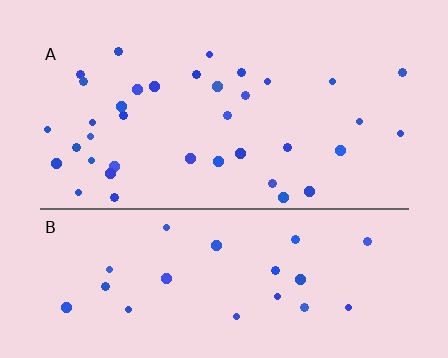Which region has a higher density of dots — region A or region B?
A (the top).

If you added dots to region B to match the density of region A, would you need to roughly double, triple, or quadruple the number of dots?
Approximately double.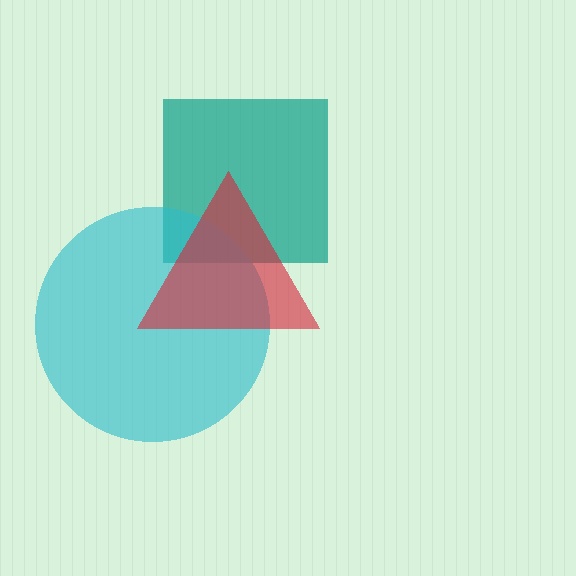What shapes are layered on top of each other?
The layered shapes are: a teal square, a cyan circle, a red triangle.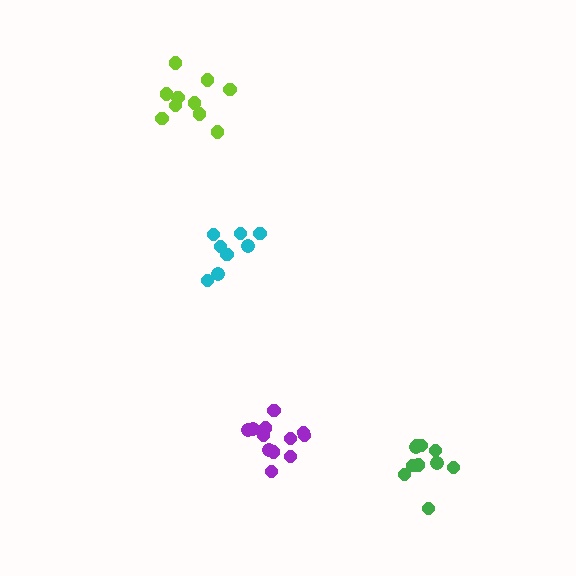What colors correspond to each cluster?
The clusters are colored: purple, green, cyan, lime.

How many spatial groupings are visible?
There are 4 spatial groupings.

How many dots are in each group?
Group 1: 12 dots, Group 2: 10 dots, Group 3: 8 dots, Group 4: 10 dots (40 total).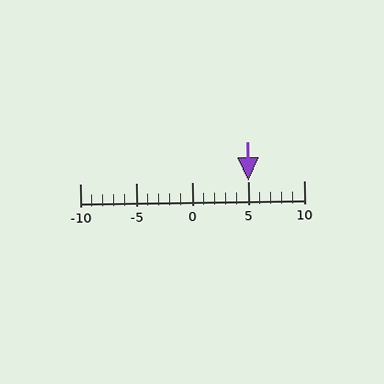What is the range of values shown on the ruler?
The ruler shows values from -10 to 10.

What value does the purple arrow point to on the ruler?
The purple arrow points to approximately 5.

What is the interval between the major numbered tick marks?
The major tick marks are spaced 5 units apart.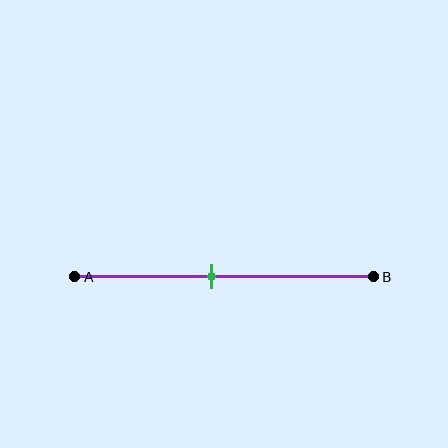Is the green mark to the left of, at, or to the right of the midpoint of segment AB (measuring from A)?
The green mark is to the left of the midpoint of segment AB.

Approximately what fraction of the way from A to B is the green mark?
The green mark is approximately 45% of the way from A to B.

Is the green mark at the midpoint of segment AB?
No, the mark is at about 45% from A, not at the 50% midpoint.